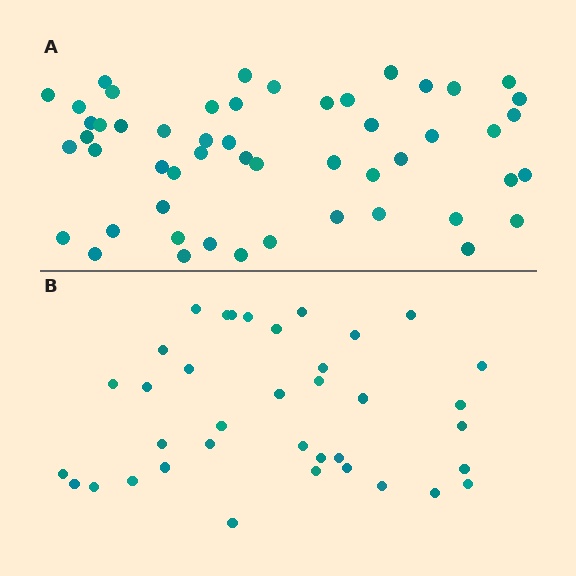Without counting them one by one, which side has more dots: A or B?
Region A (the top region) has more dots.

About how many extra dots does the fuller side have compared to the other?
Region A has approximately 15 more dots than region B.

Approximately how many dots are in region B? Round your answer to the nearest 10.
About 40 dots. (The exact count is 37, which rounds to 40.)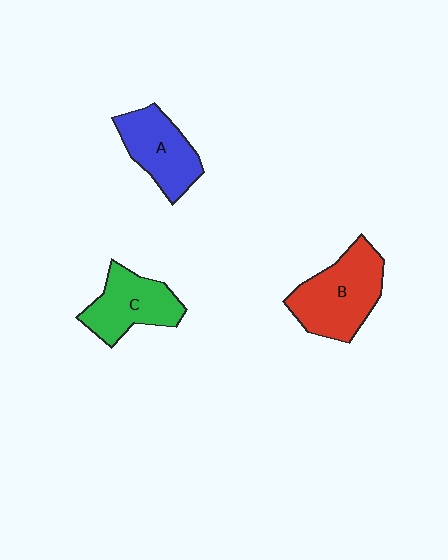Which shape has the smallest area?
Shape A (blue).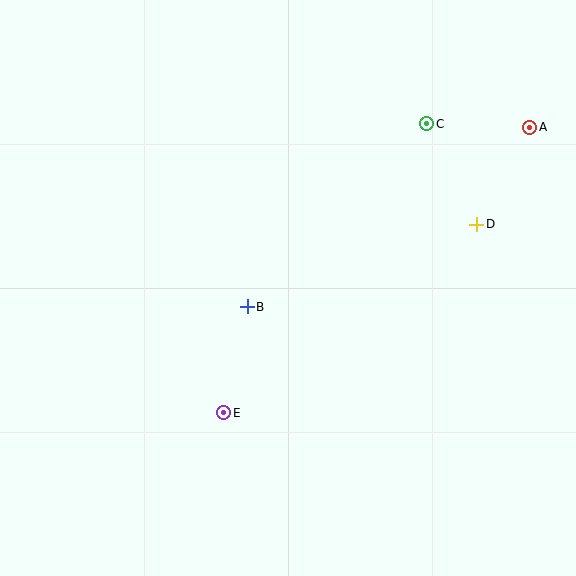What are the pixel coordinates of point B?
Point B is at (247, 307).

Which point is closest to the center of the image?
Point B at (247, 307) is closest to the center.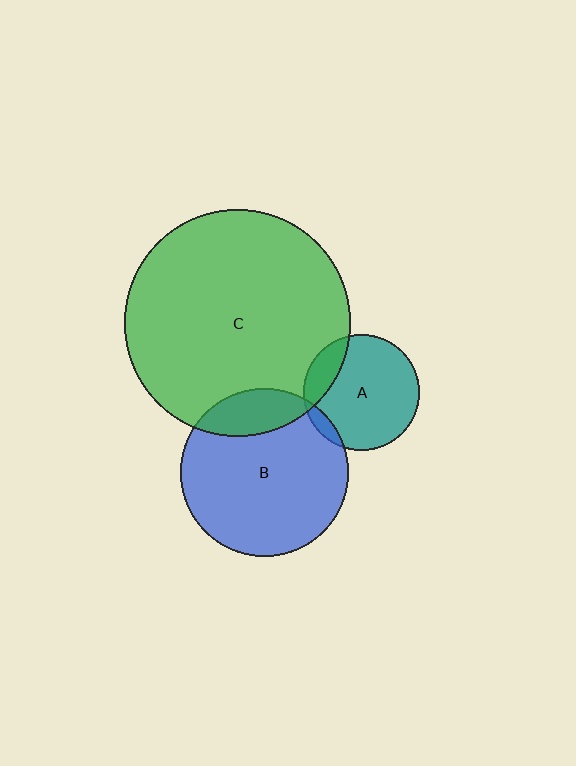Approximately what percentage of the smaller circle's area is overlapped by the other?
Approximately 5%.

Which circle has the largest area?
Circle C (green).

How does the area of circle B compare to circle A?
Approximately 2.1 times.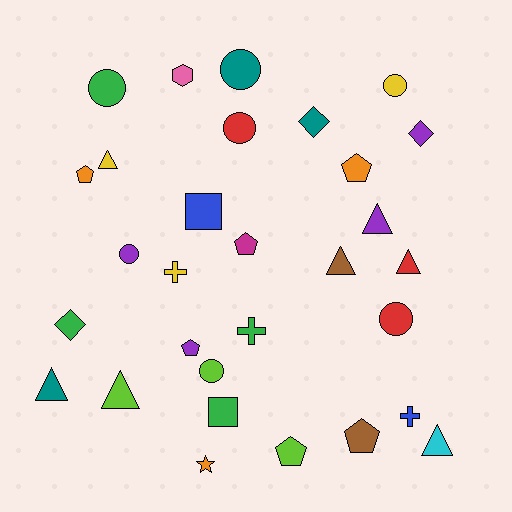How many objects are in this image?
There are 30 objects.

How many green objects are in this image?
There are 4 green objects.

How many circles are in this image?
There are 7 circles.